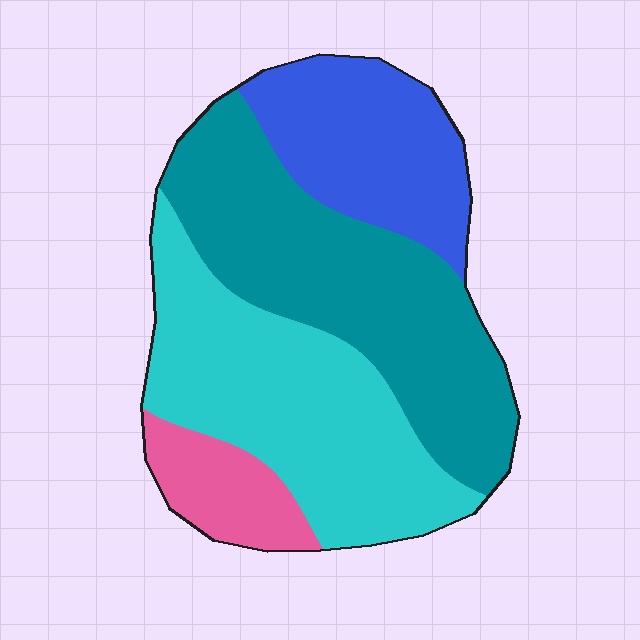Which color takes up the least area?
Pink, at roughly 10%.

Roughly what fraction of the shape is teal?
Teal takes up between a quarter and a half of the shape.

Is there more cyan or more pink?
Cyan.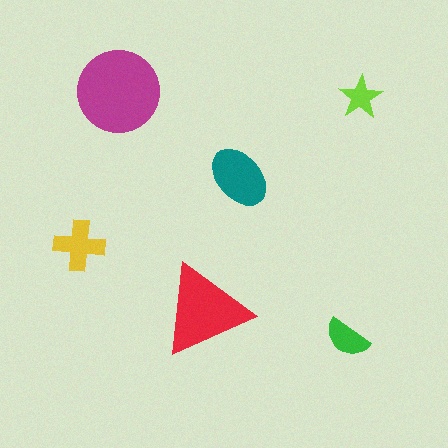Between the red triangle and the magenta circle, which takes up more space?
The magenta circle.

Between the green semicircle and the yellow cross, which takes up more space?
The yellow cross.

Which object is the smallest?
The lime star.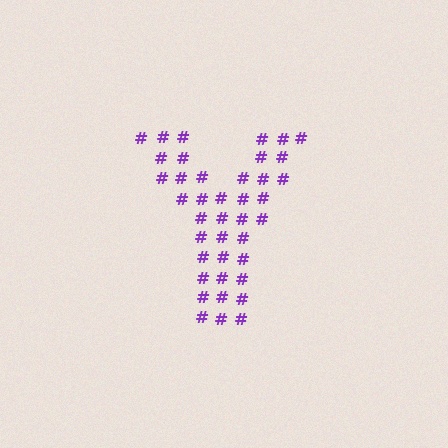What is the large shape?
The large shape is the letter Y.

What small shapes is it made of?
It is made of small hash symbols.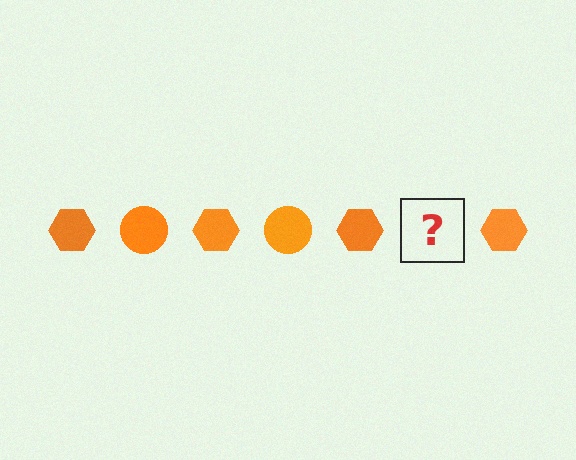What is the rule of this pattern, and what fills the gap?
The rule is that the pattern cycles through hexagon, circle shapes in orange. The gap should be filled with an orange circle.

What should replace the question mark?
The question mark should be replaced with an orange circle.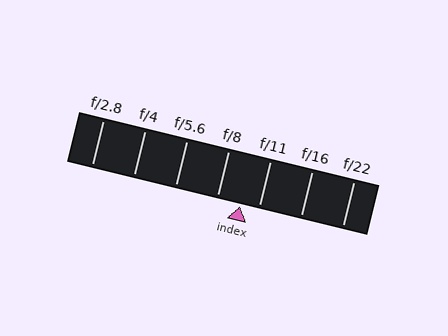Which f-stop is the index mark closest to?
The index mark is closest to f/11.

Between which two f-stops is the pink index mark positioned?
The index mark is between f/8 and f/11.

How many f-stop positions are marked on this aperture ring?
There are 7 f-stop positions marked.